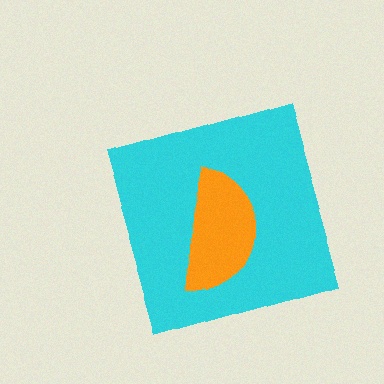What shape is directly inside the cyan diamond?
The orange semicircle.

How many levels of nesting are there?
2.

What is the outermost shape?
The cyan diamond.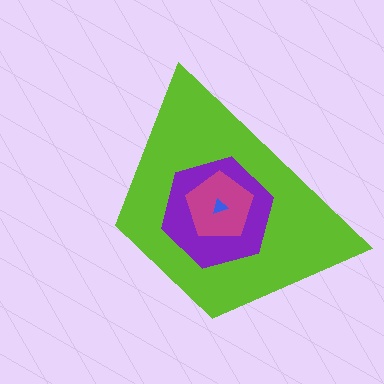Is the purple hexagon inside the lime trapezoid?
Yes.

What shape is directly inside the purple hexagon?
The magenta pentagon.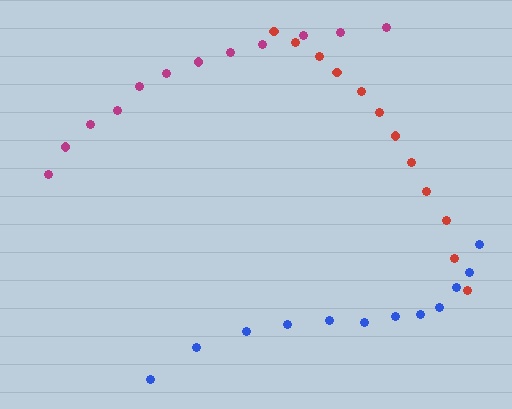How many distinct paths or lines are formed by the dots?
There are 3 distinct paths.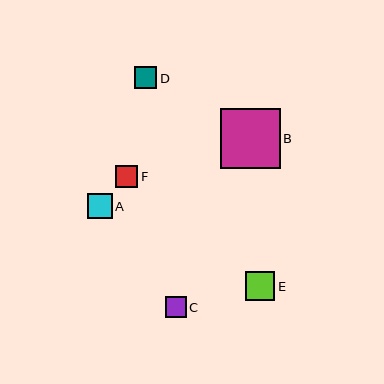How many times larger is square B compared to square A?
Square B is approximately 2.3 times the size of square A.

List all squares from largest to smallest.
From largest to smallest: B, E, A, F, D, C.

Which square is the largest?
Square B is the largest with a size of approximately 60 pixels.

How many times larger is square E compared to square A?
Square E is approximately 1.2 times the size of square A.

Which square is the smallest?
Square C is the smallest with a size of approximately 21 pixels.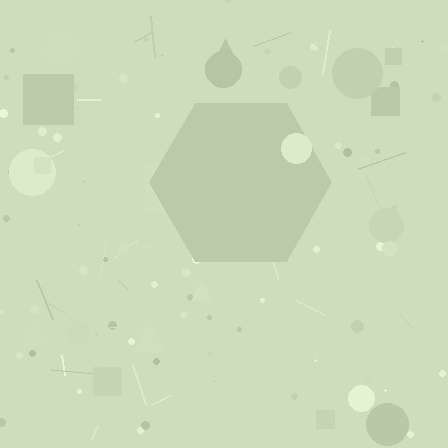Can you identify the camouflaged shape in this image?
The camouflaged shape is a hexagon.